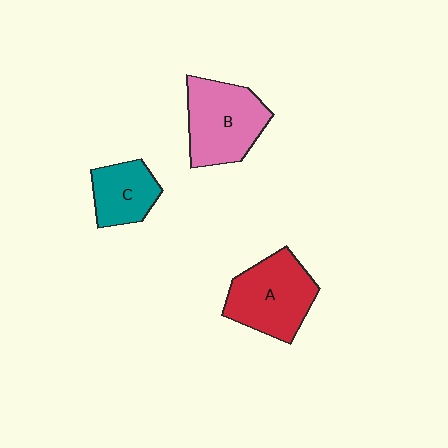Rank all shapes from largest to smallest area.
From largest to smallest: A (red), B (pink), C (teal).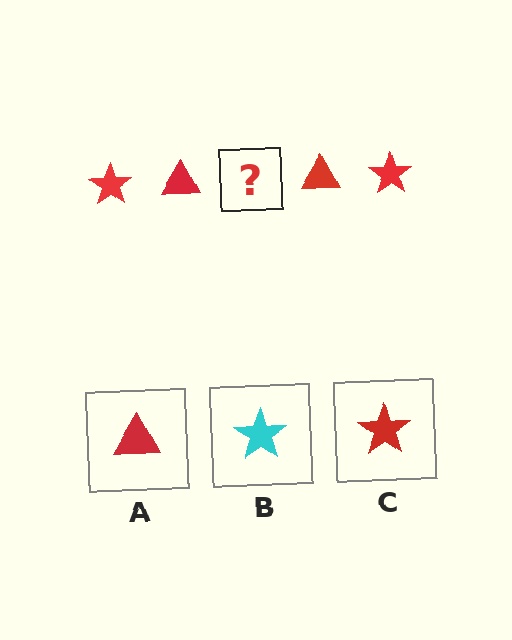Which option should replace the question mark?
Option C.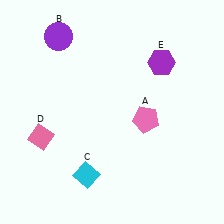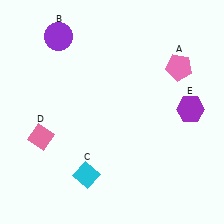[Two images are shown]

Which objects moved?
The objects that moved are: the pink pentagon (A), the purple hexagon (E).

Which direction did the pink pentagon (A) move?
The pink pentagon (A) moved up.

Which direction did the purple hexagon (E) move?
The purple hexagon (E) moved down.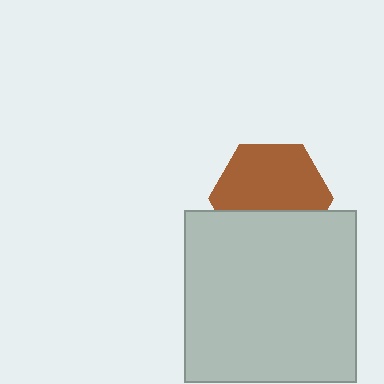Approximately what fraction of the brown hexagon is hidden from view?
Roughly 37% of the brown hexagon is hidden behind the light gray square.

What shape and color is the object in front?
The object in front is a light gray square.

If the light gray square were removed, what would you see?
You would see the complete brown hexagon.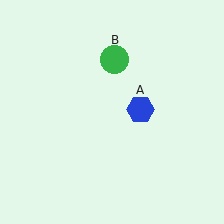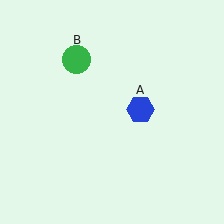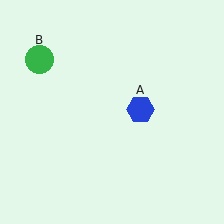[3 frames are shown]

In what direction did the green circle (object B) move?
The green circle (object B) moved left.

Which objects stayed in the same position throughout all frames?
Blue hexagon (object A) remained stationary.